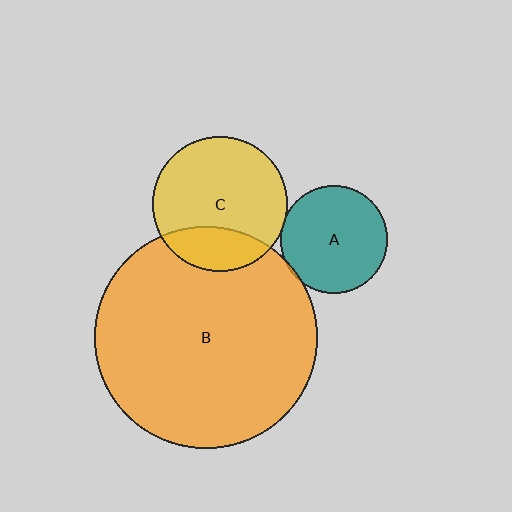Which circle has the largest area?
Circle B (orange).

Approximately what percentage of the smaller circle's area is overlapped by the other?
Approximately 5%.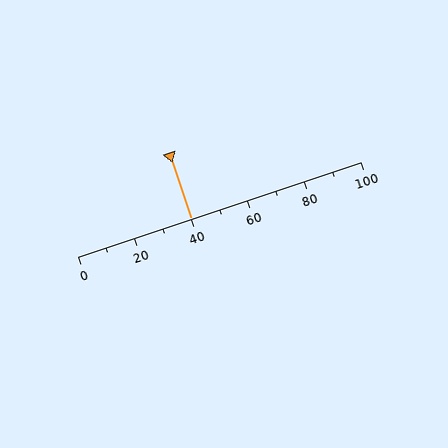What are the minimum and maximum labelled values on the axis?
The axis runs from 0 to 100.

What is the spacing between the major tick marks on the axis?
The major ticks are spaced 20 apart.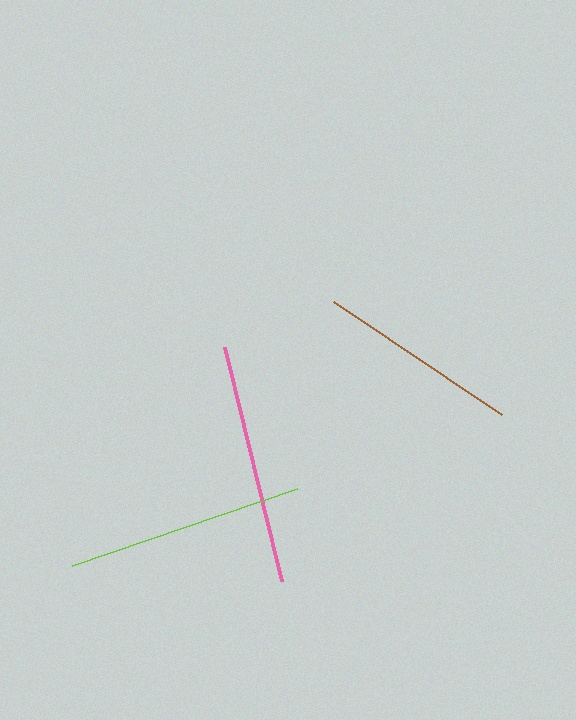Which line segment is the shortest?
The brown line is the shortest at approximately 203 pixels.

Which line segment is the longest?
The pink line is the longest at approximately 241 pixels.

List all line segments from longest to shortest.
From longest to shortest: pink, lime, brown.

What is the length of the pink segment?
The pink segment is approximately 241 pixels long.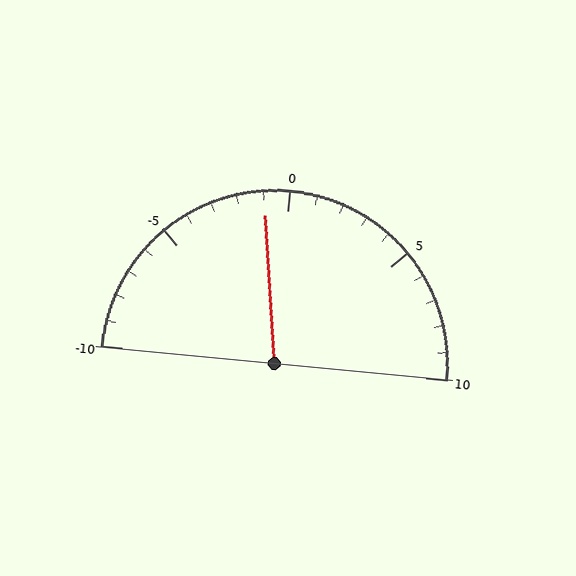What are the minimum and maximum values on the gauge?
The gauge ranges from -10 to 10.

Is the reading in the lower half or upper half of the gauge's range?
The reading is in the lower half of the range (-10 to 10).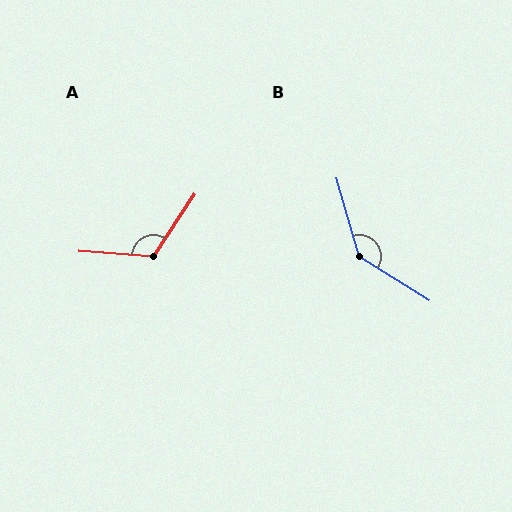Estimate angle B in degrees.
Approximately 138 degrees.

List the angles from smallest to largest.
A (119°), B (138°).